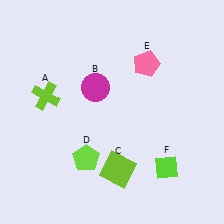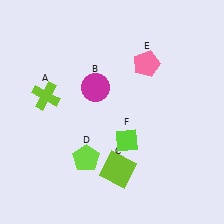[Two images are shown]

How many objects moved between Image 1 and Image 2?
1 object moved between the two images.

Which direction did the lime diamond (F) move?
The lime diamond (F) moved left.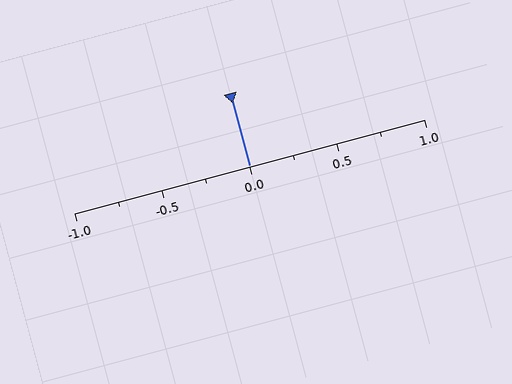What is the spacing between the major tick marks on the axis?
The major ticks are spaced 0.5 apart.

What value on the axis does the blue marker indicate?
The marker indicates approximately 0.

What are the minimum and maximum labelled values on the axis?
The axis runs from -1.0 to 1.0.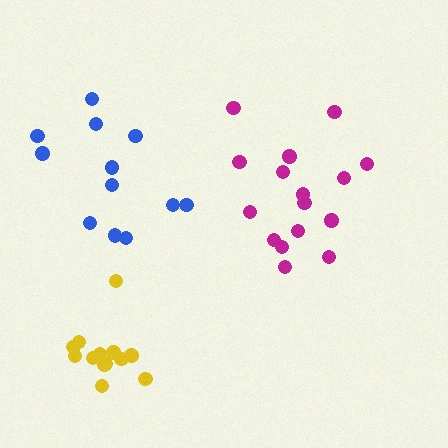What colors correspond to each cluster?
The clusters are colored: magenta, yellow, blue.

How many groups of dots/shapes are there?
There are 3 groups.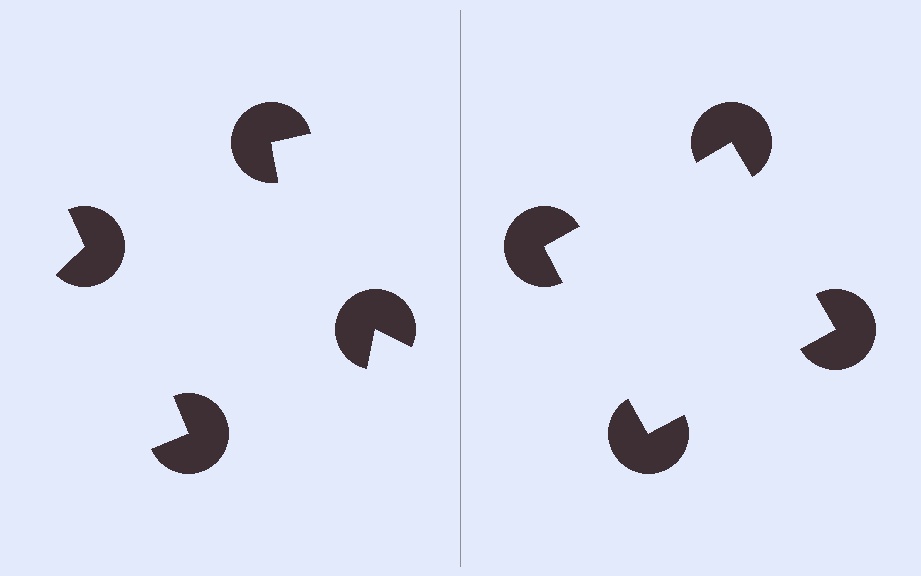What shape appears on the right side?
An illusory square.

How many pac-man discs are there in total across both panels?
8 — 4 on each side.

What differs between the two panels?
The pac-man discs are positioned identically on both sides; only the wedge orientations differ. On the right they align to a square; on the left they are misaligned.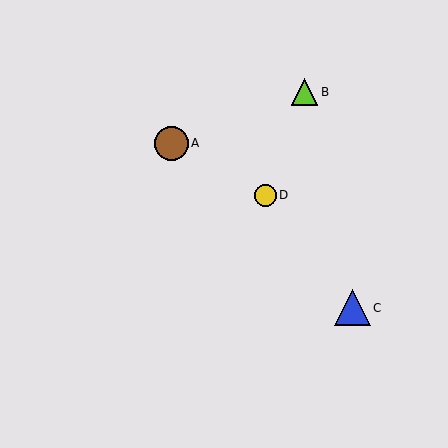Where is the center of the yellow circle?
The center of the yellow circle is at (265, 195).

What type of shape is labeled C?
Shape C is a blue triangle.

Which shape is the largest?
The blue triangle (labeled C) is the largest.